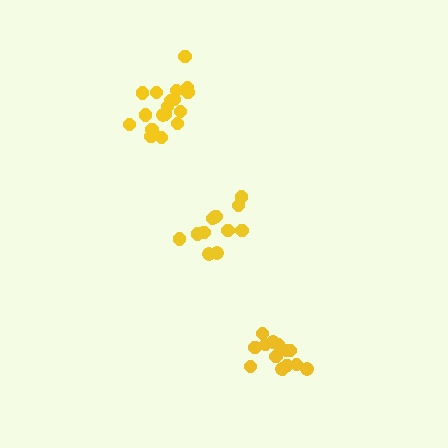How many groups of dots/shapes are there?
There are 3 groups.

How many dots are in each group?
Group 1: 12 dots, Group 2: 18 dots, Group 3: 15 dots (45 total).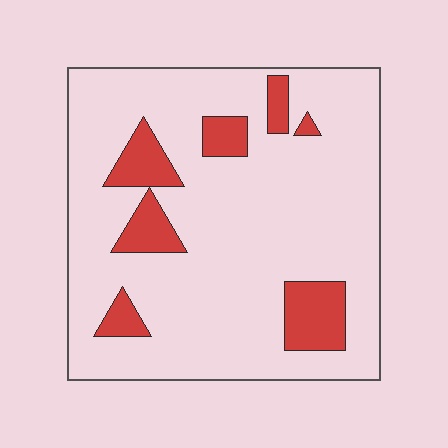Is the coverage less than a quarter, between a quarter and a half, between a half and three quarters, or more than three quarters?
Less than a quarter.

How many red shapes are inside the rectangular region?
7.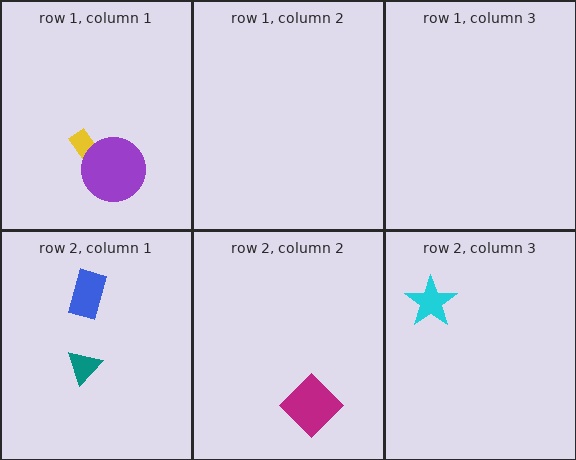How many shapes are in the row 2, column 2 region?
1.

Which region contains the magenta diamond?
The row 2, column 2 region.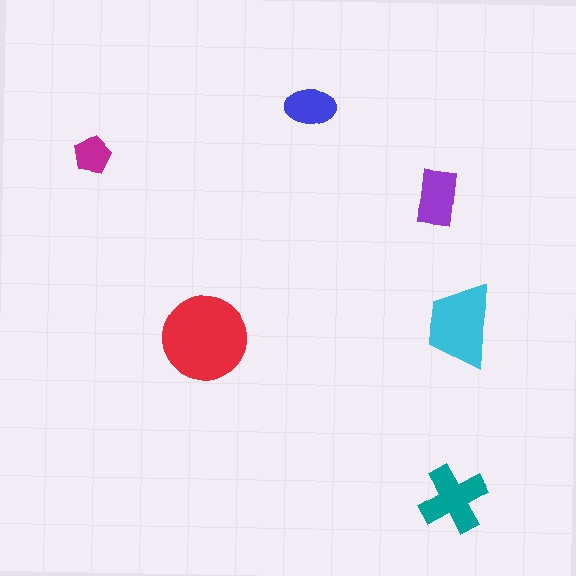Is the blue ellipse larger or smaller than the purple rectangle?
Smaller.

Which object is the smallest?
The magenta pentagon.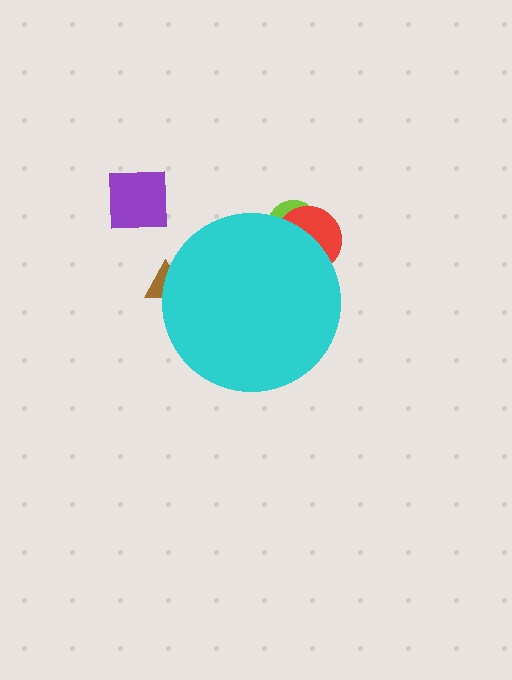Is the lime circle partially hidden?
Yes, the lime circle is partially hidden behind the cyan circle.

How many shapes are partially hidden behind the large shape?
3 shapes are partially hidden.